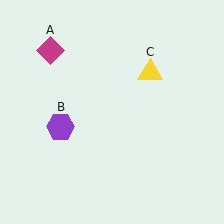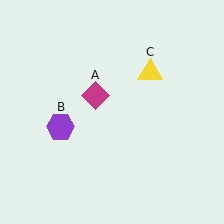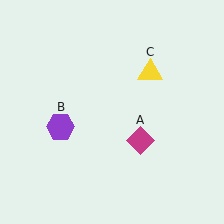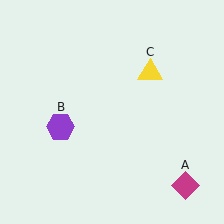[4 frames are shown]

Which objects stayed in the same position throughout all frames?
Purple hexagon (object B) and yellow triangle (object C) remained stationary.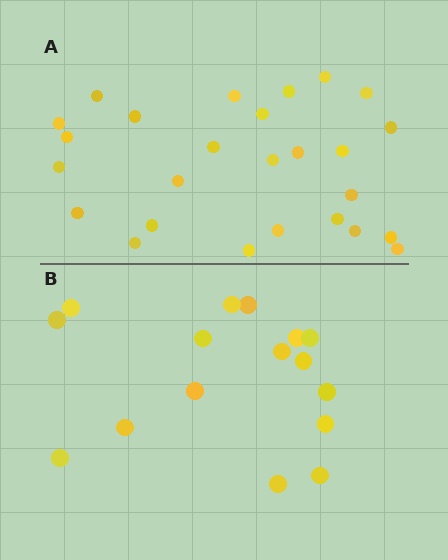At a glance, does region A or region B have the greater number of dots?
Region A (the top region) has more dots.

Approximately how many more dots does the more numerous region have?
Region A has roughly 10 or so more dots than region B.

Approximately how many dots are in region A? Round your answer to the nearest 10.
About 30 dots. (The exact count is 26, which rounds to 30.)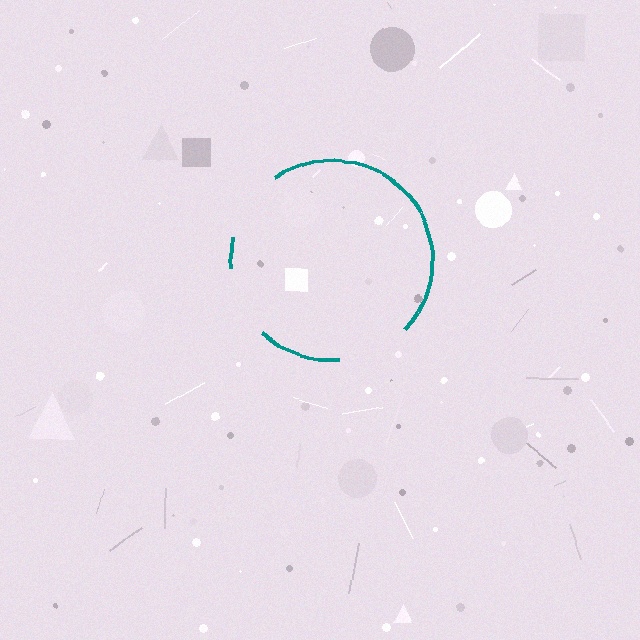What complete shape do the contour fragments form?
The contour fragments form a circle.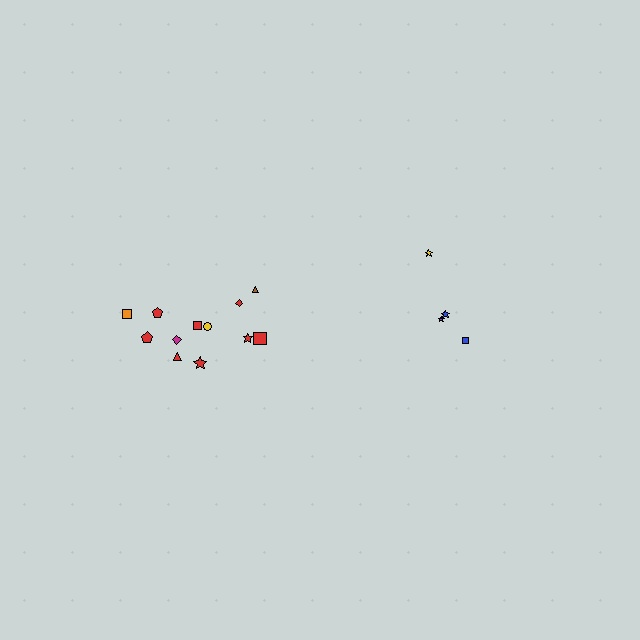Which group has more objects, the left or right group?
The left group.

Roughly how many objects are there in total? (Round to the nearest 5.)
Roughly 15 objects in total.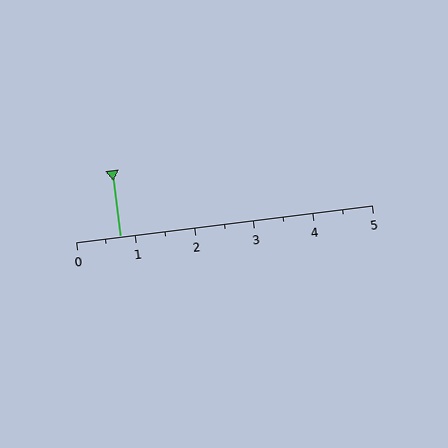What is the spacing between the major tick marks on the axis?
The major ticks are spaced 1 apart.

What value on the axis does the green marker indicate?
The marker indicates approximately 0.8.